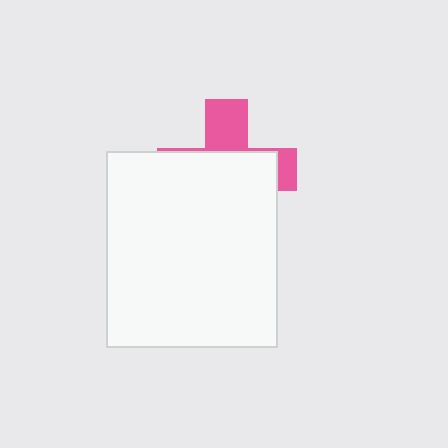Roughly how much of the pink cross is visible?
A small part of it is visible (roughly 33%).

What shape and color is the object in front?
The object in front is a white rectangle.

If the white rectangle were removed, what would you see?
You would see the complete pink cross.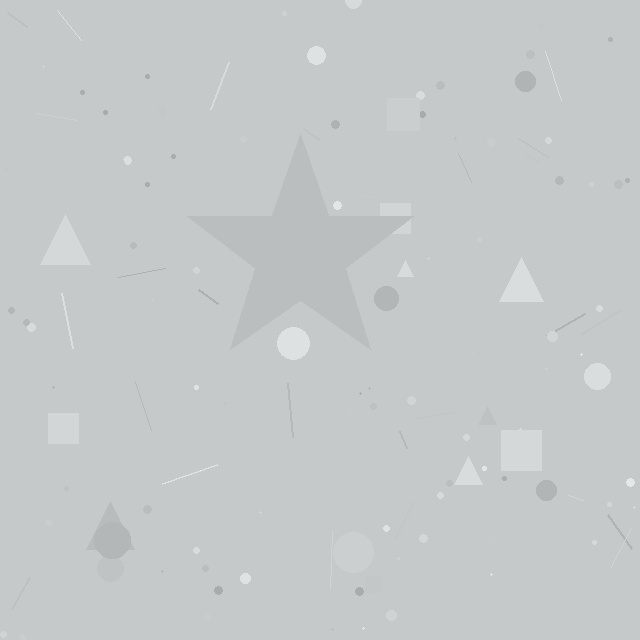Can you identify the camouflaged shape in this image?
The camouflaged shape is a star.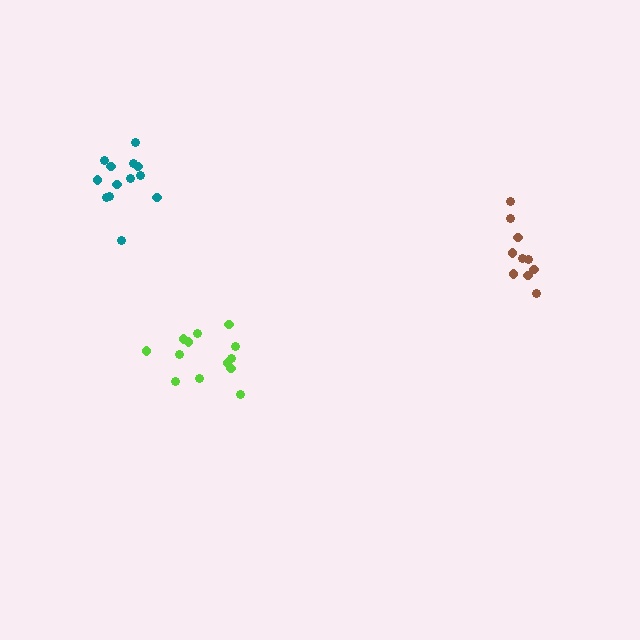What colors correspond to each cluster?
The clusters are colored: lime, teal, brown.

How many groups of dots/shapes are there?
There are 3 groups.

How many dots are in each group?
Group 1: 13 dots, Group 2: 13 dots, Group 3: 10 dots (36 total).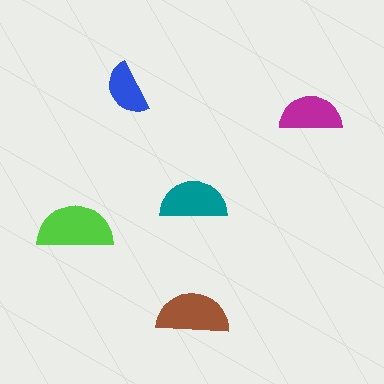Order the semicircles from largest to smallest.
the lime one, the brown one, the teal one, the magenta one, the blue one.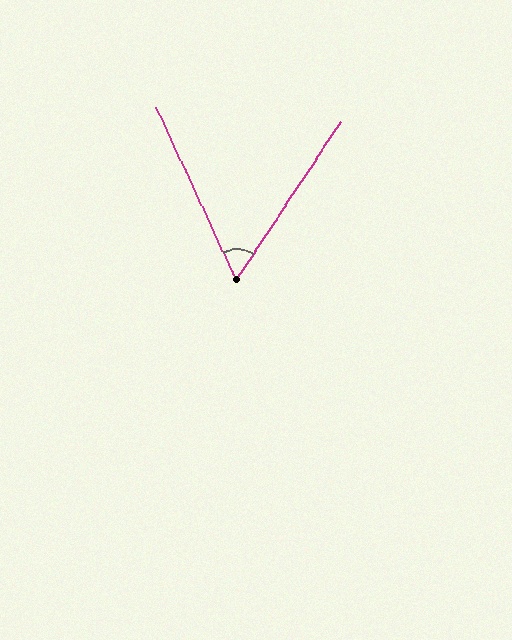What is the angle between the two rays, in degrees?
Approximately 59 degrees.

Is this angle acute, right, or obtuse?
It is acute.